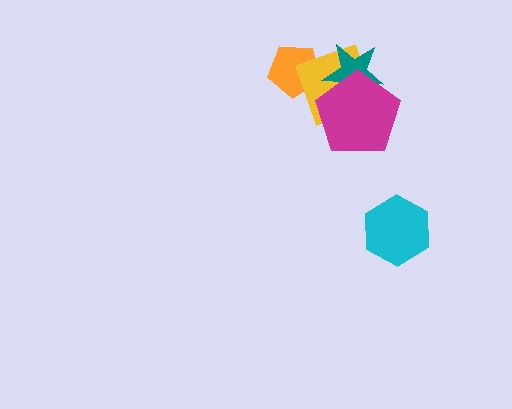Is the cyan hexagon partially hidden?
No, no other shape covers it.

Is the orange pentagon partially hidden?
Yes, it is partially covered by another shape.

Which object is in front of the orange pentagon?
The yellow diamond is in front of the orange pentagon.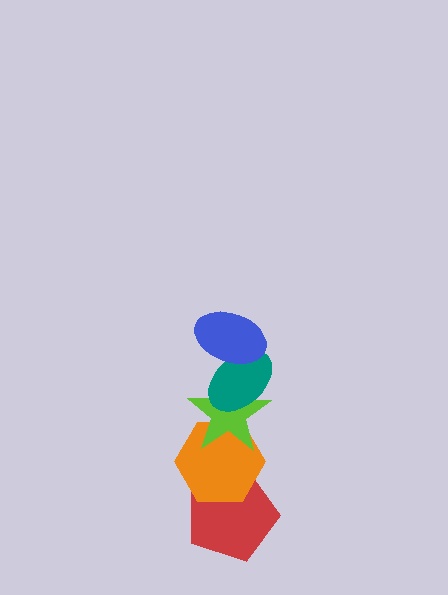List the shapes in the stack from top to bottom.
From top to bottom: the blue ellipse, the teal ellipse, the lime star, the orange hexagon, the red pentagon.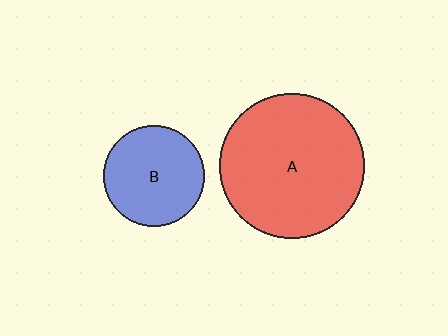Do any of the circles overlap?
No, none of the circles overlap.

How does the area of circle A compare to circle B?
Approximately 2.1 times.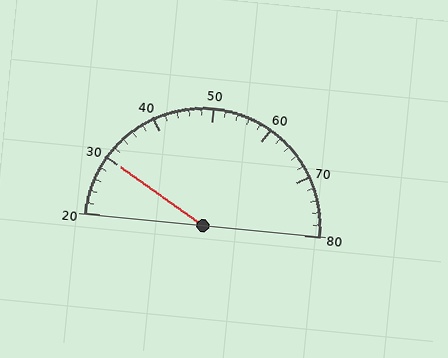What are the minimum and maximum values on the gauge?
The gauge ranges from 20 to 80.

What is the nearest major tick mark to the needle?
The nearest major tick mark is 30.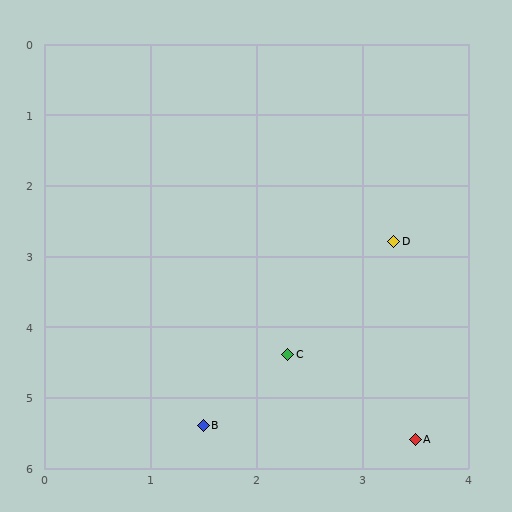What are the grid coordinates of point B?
Point B is at approximately (1.5, 5.4).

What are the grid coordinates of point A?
Point A is at approximately (3.5, 5.6).